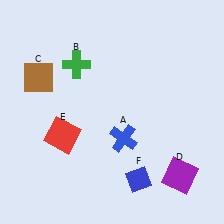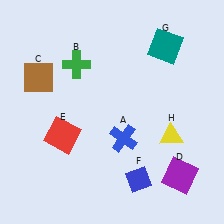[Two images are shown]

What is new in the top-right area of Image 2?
A teal square (G) was added in the top-right area of Image 2.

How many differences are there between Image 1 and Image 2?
There are 2 differences between the two images.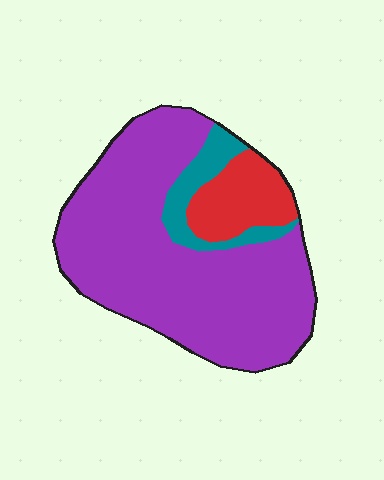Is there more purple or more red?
Purple.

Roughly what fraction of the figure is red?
Red covers about 15% of the figure.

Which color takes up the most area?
Purple, at roughly 75%.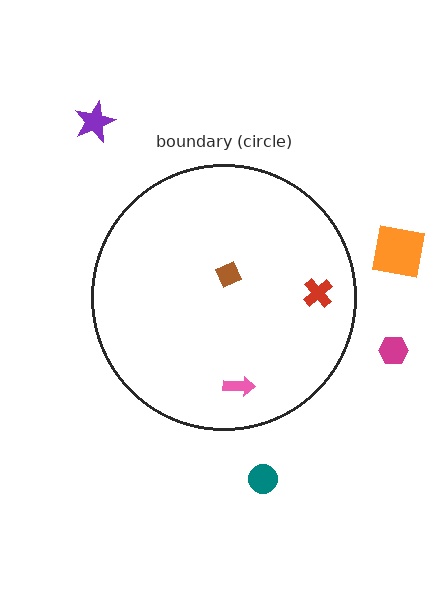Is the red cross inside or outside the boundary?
Inside.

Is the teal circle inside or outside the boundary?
Outside.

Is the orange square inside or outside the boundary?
Outside.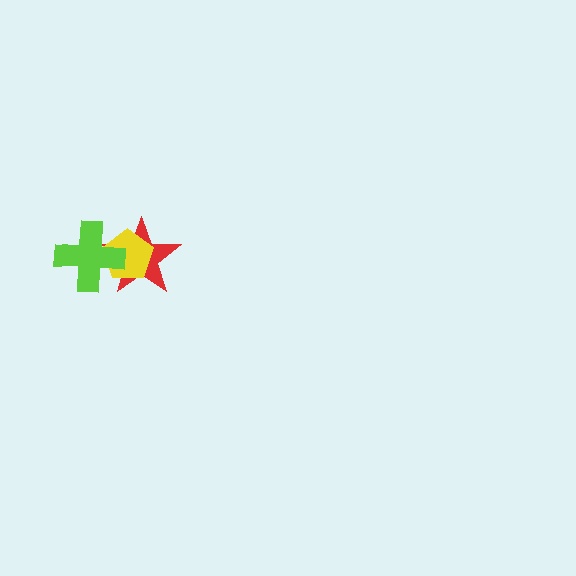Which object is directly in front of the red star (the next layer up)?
The yellow pentagon is directly in front of the red star.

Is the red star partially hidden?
Yes, it is partially covered by another shape.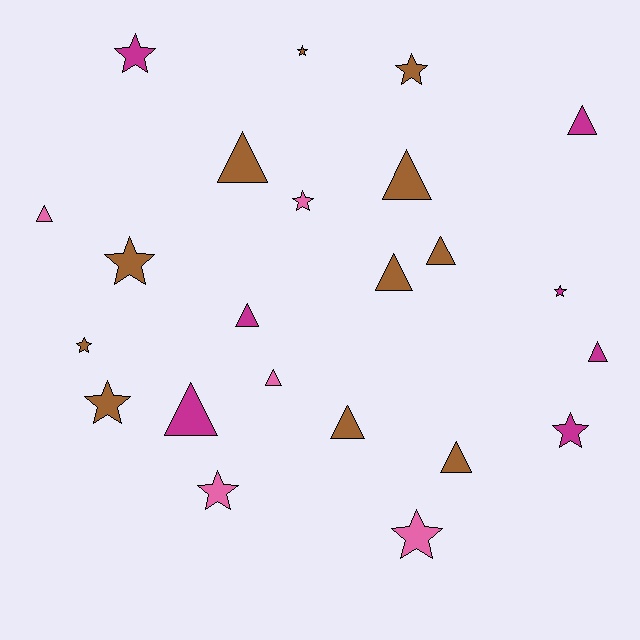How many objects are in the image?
There are 23 objects.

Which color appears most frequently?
Brown, with 11 objects.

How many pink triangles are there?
There are 2 pink triangles.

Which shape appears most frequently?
Triangle, with 12 objects.